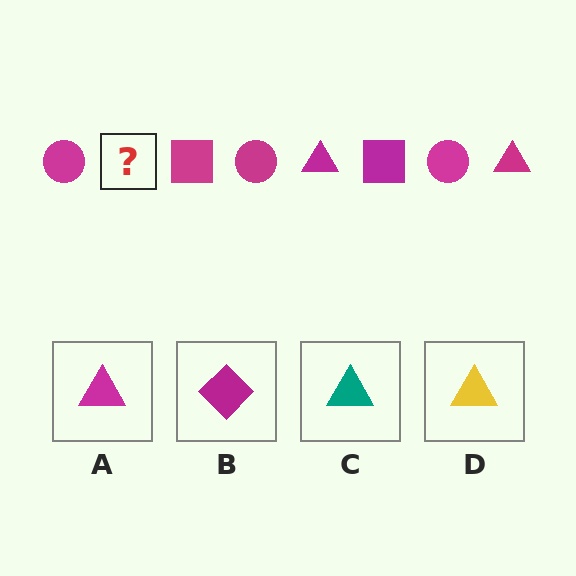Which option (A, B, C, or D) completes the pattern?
A.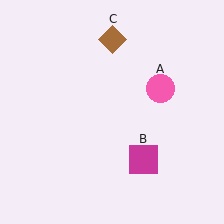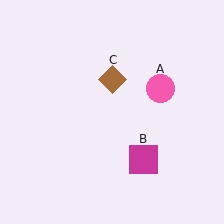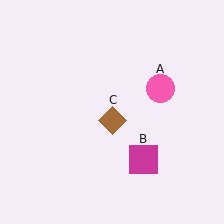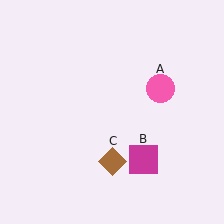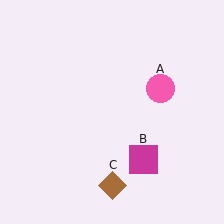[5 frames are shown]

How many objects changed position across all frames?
1 object changed position: brown diamond (object C).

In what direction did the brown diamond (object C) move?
The brown diamond (object C) moved down.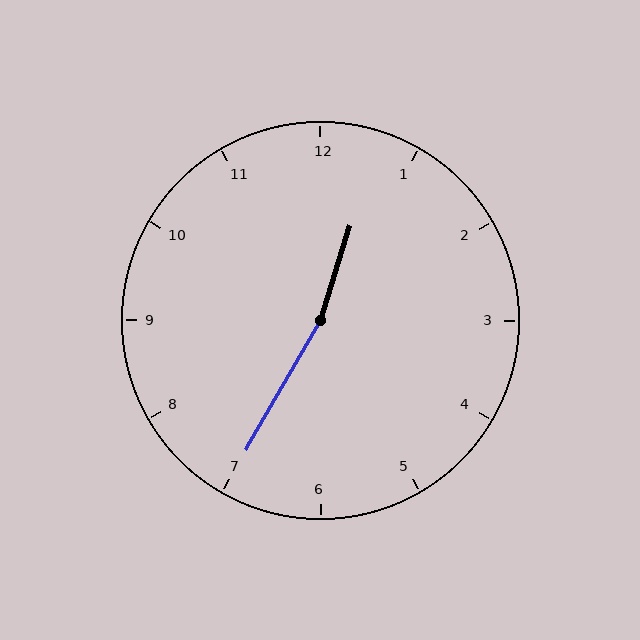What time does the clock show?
12:35.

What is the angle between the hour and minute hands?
Approximately 168 degrees.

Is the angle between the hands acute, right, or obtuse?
It is obtuse.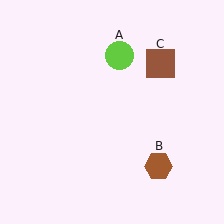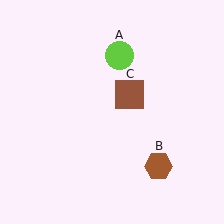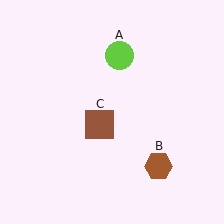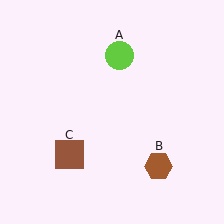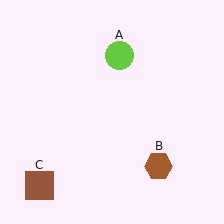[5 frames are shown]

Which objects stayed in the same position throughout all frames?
Lime circle (object A) and brown hexagon (object B) remained stationary.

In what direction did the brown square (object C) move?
The brown square (object C) moved down and to the left.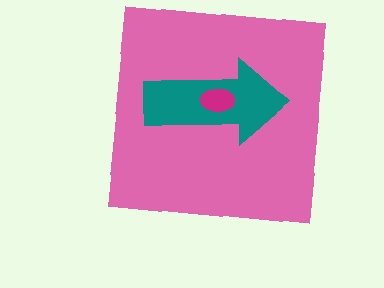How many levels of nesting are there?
3.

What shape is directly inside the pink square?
The teal arrow.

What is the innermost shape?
The magenta ellipse.